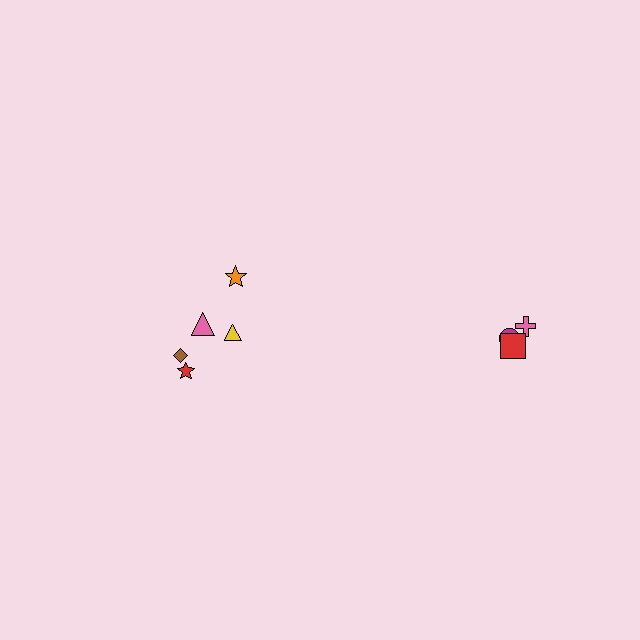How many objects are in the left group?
There are 5 objects.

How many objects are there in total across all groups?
There are 8 objects.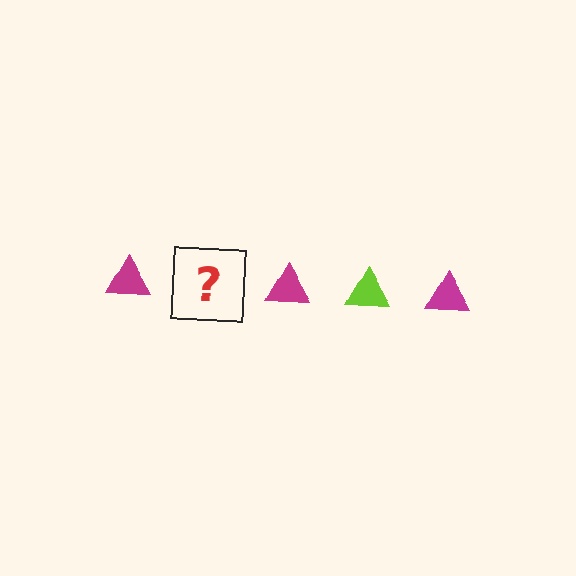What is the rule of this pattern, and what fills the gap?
The rule is that the pattern cycles through magenta, lime triangles. The gap should be filled with a lime triangle.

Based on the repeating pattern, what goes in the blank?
The blank should be a lime triangle.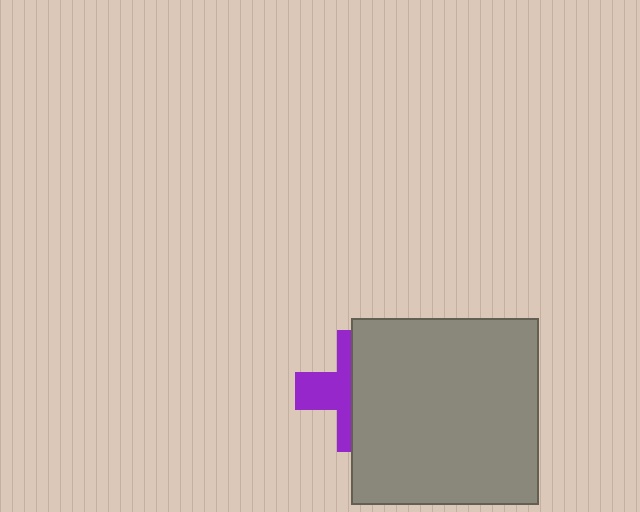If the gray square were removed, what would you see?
You would see the complete purple cross.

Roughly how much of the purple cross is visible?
A small part of it is visible (roughly 44%).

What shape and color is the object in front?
The object in front is a gray square.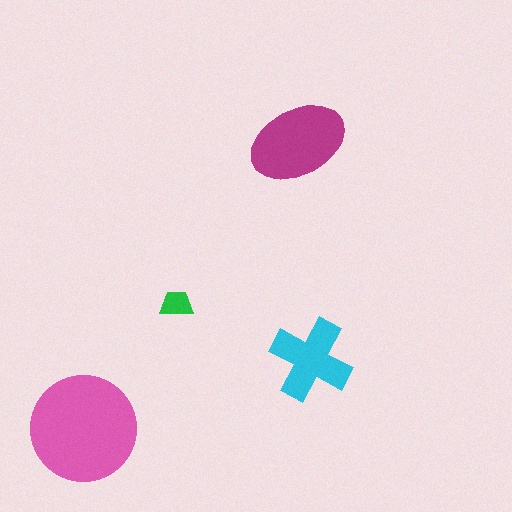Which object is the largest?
The pink circle.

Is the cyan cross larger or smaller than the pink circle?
Smaller.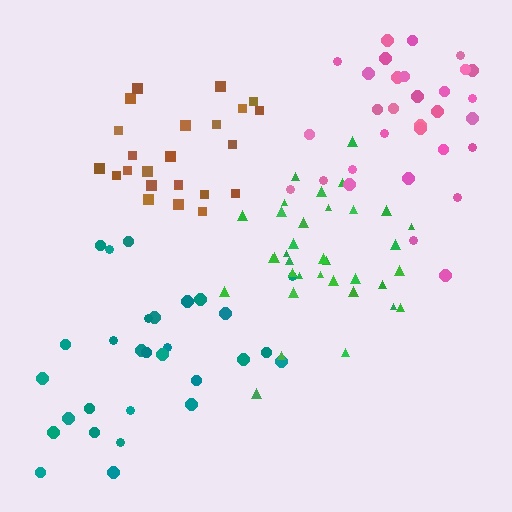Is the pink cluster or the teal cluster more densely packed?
Pink.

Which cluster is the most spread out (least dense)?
Teal.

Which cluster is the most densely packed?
Brown.